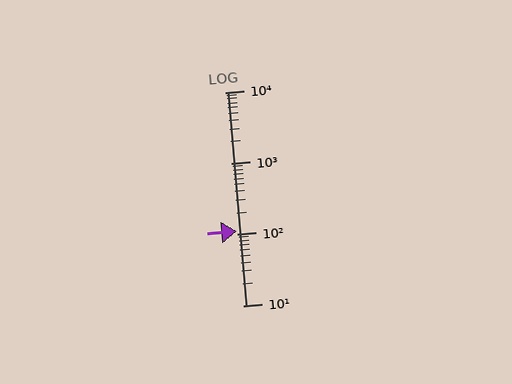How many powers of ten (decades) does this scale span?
The scale spans 3 decades, from 10 to 10000.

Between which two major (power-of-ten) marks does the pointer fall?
The pointer is between 100 and 1000.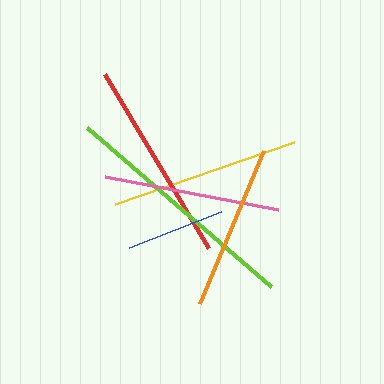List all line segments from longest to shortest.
From longest to shortest: lime, red, yellow, pink, orange, blue.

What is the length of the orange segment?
The orange segment is approximately 167 pixels long.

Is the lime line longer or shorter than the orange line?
The lime line is longer than the orange line.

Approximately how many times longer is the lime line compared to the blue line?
The lime line is approximately 2.4 times the length of the blue line.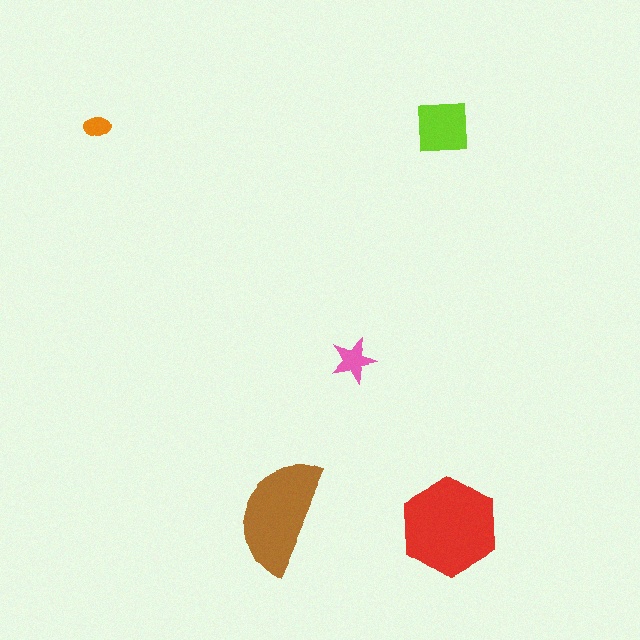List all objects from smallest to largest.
The orange ellipse, the pink star, the lime square, the brown semicircle, the red hexagon.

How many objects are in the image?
There are 5 objects in the image.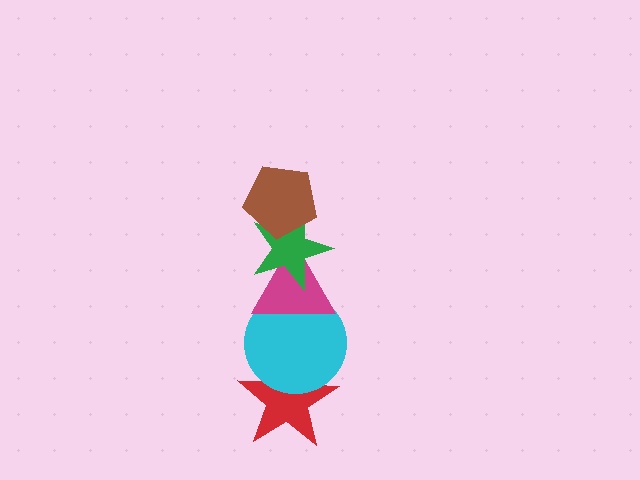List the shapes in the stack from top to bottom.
From top to bottom: the brown pentagon, the green star, the magenta triangle, the cyan circle, the red star.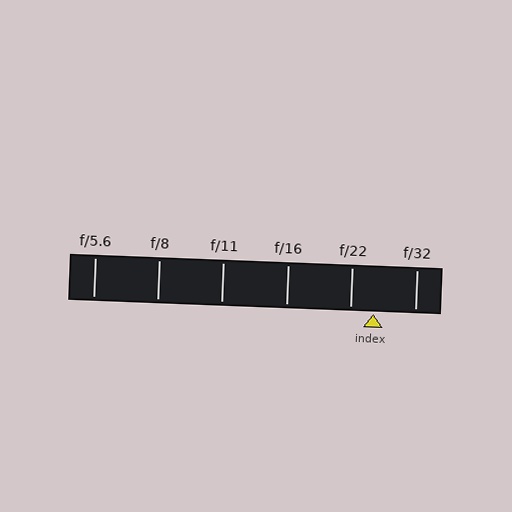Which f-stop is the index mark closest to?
The index mark is closest to f/22.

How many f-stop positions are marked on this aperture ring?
There are 6 f-stop positions marked.